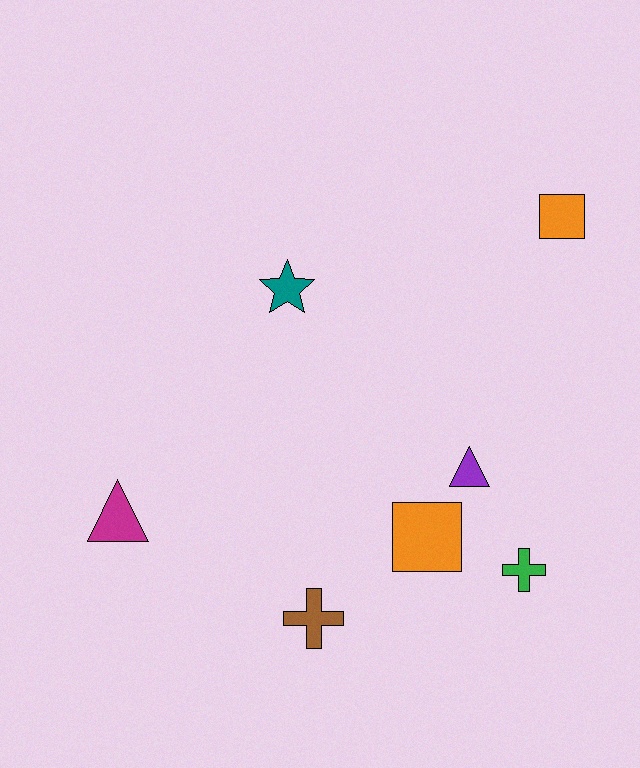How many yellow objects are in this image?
There are no yellow objects.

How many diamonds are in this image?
There are no diamonds.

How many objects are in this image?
There are 7 objects.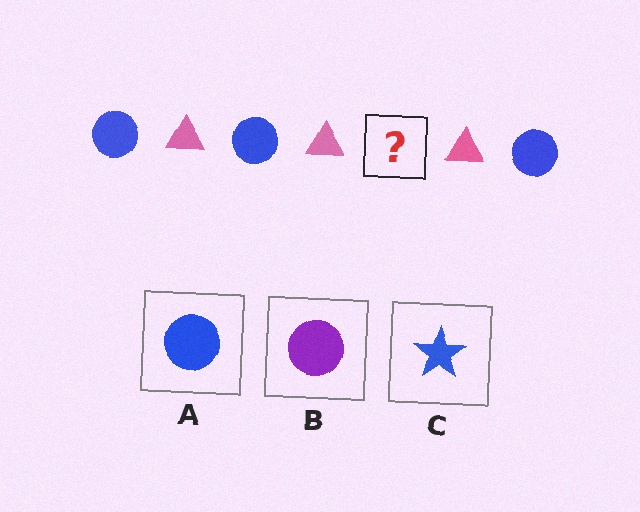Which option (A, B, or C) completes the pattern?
A.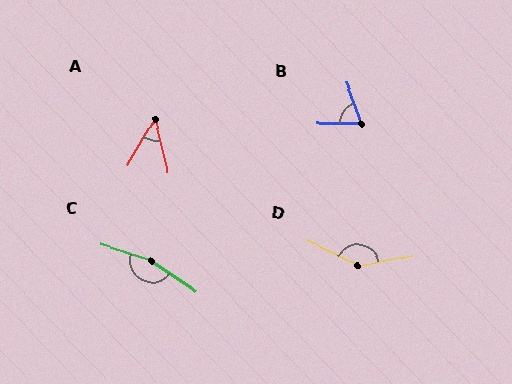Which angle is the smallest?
A, at approximately 44 degrees.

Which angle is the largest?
C, at approximately 163 degrees.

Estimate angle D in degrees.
Approximately 142 degrees.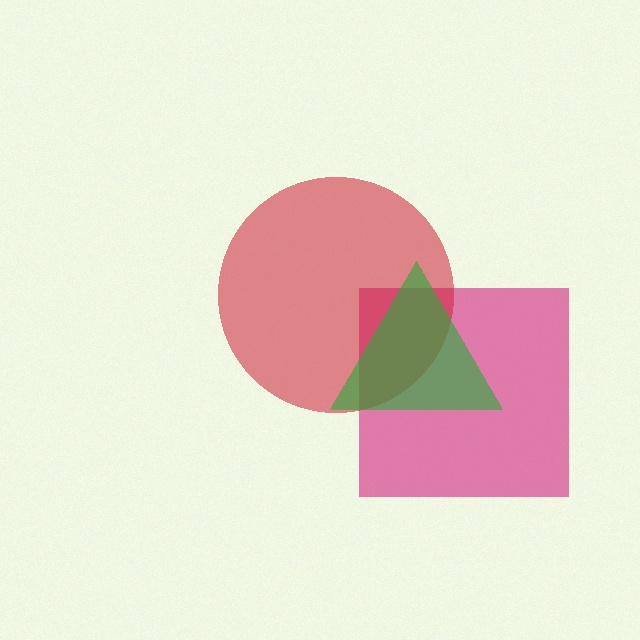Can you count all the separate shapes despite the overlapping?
Yes, there are 3 separate shapes.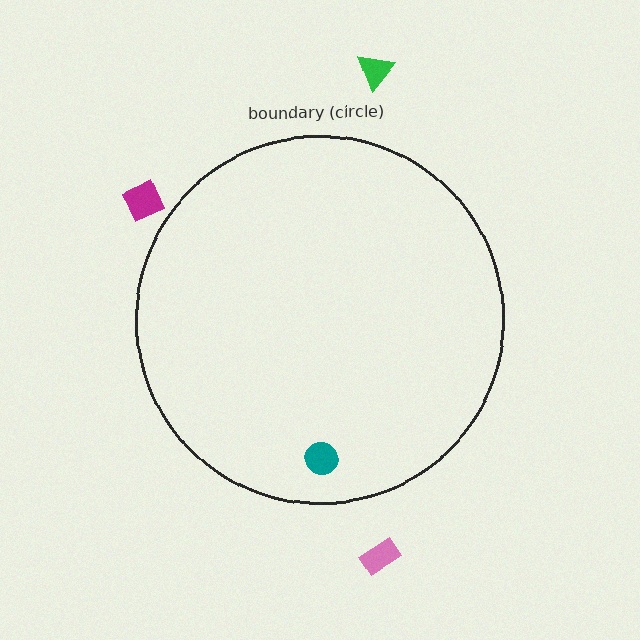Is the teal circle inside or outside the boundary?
Inside.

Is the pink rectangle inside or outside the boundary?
Outside.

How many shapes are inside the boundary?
1 inside, 3 outside.